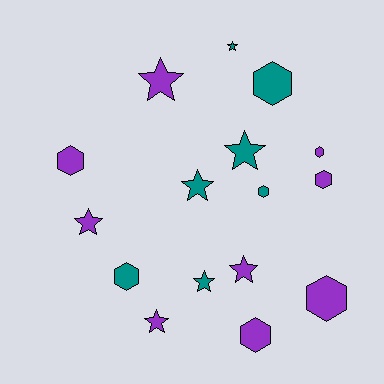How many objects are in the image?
There are 16 objects.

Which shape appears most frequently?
Star, with 8 objects.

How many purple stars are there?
There are 4 purple stars.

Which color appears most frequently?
Purple, with 9 objects.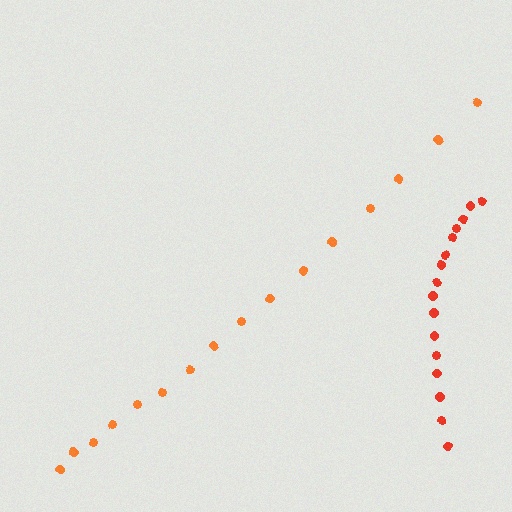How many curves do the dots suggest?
There are 2 distinct paths.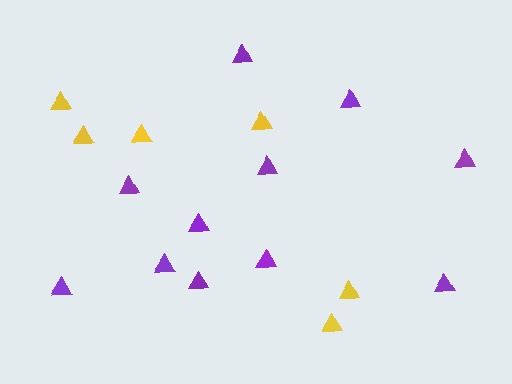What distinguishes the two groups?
There are 2 groups: one group of purple triangles (11) and one group of yellow triangles (6).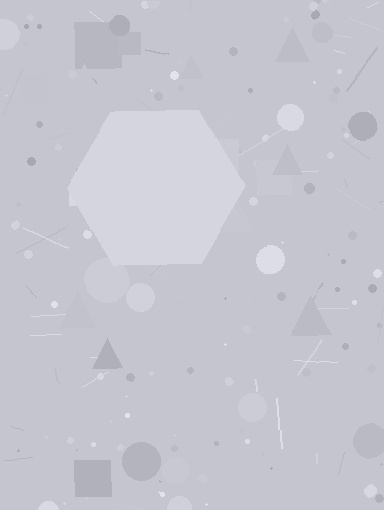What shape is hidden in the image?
A hexagon is hidden in the image.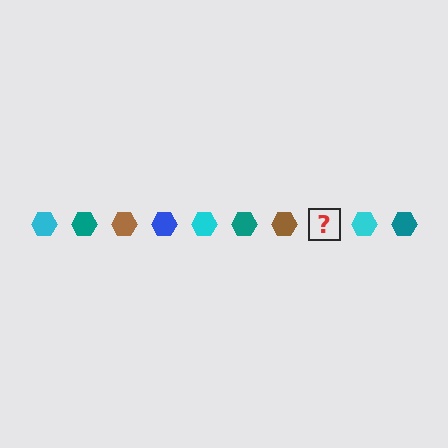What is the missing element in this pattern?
The missing element is a blue hexagon.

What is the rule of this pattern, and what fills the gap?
The rule is that the pattern cycles through cyan, teal, brown, blue hexagons. The gap should be filled with a blue hexagon.